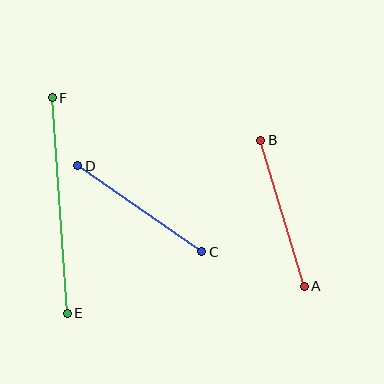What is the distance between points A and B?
The distance is approximately 152 pixels.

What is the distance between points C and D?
The distance is approximately 151 pixels.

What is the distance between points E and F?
The distance is approximately 216 pixels.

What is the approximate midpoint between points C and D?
The midpoint is at approximately (140, 209) pixels.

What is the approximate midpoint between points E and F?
The midpoint is at approximately (60, 206) pixels.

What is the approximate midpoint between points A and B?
The midpoint is at approximately (282, 213) pixels.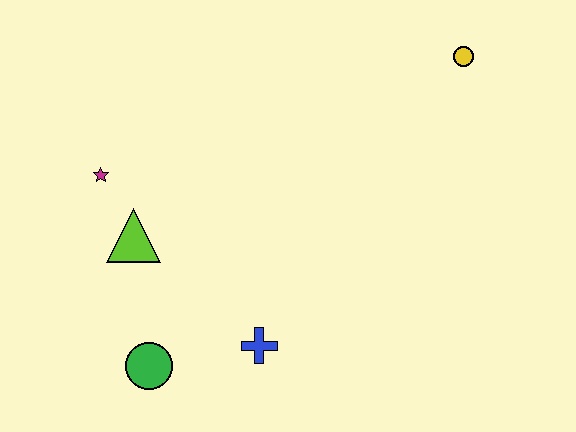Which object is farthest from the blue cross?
The yellow circle is farthest from the blue cross.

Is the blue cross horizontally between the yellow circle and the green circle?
Yes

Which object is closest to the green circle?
The blue cross is closest to the green circle.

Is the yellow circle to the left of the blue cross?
No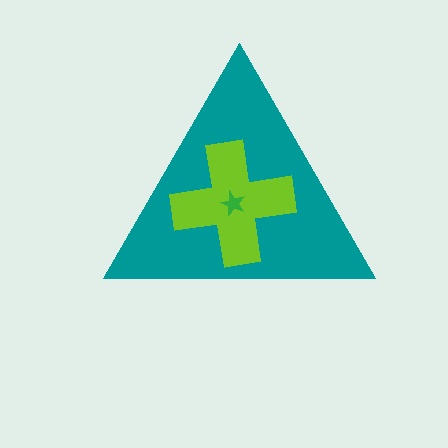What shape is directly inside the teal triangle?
The lime cross.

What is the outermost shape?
The teal triangle.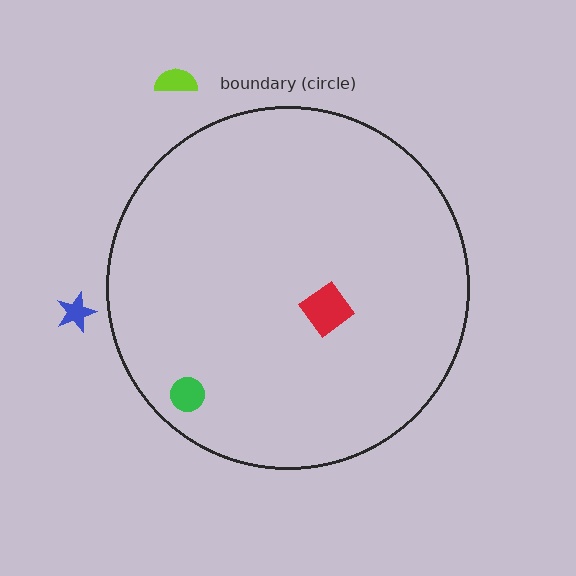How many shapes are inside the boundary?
2 inside, 2 outside.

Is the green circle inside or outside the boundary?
Inside.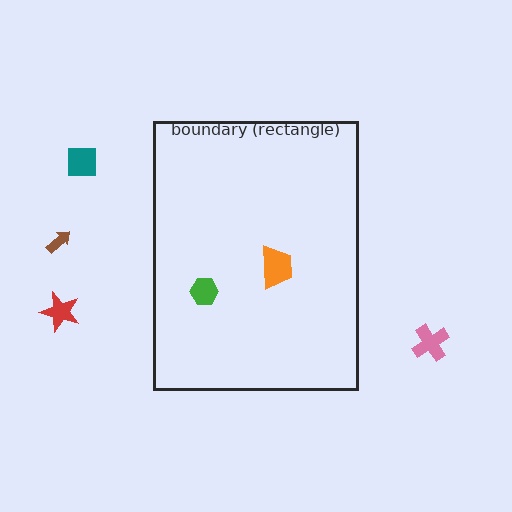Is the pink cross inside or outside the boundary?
Outside.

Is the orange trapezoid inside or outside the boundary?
Inside.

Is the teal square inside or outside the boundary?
Outside.